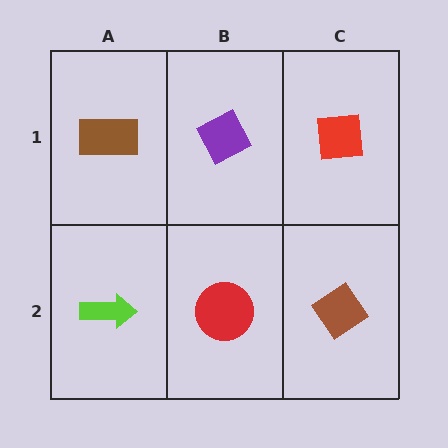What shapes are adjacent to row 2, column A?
A brown rectangle (row 1, column A), a red circle (row 2, column B).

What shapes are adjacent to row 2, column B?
A purple diamond (row 1, column B), a lime arrow (row 2, column A), a brown diamond (row 2, column C).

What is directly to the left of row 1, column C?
A purple diamond.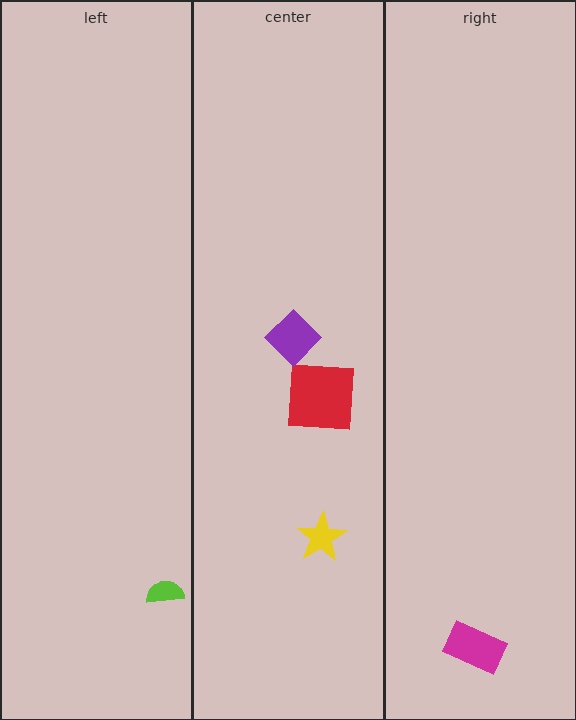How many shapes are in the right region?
1.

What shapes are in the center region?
The red square, the purple diamond, the yellow star.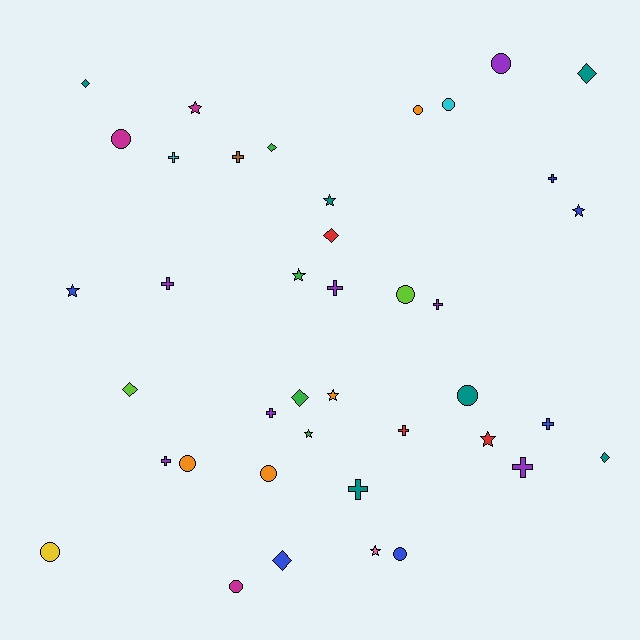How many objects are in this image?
There are 40 objects.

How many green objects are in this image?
There are 4 green objects.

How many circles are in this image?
There are 11 circles.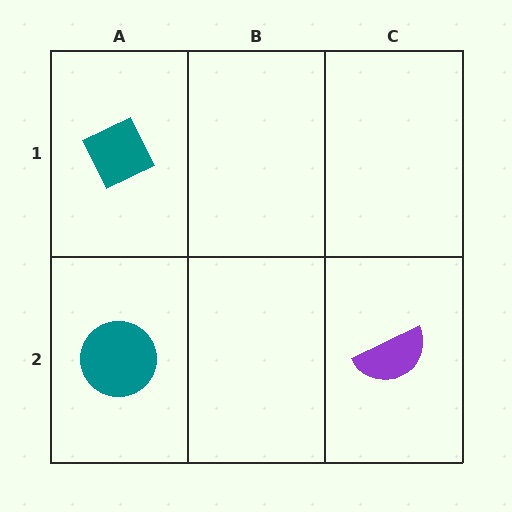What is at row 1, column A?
A teal diamond.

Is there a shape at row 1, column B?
No, that cell is empty.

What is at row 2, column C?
A purple semicircle.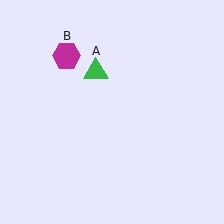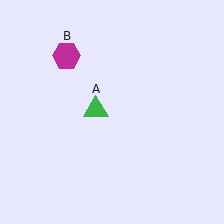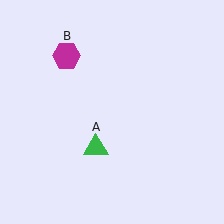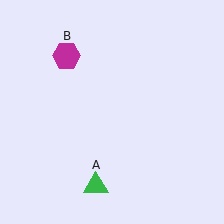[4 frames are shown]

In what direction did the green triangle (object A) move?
The green triangle (object A) moved down.